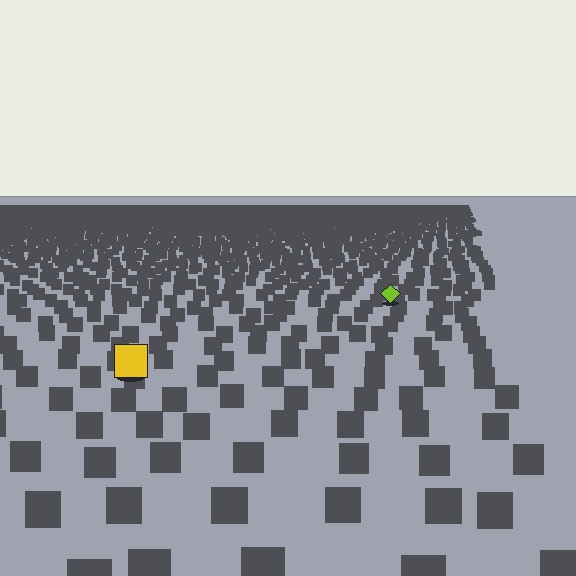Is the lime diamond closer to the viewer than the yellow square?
No. The yellow square is closer — you can tell from the texture gradient: the ground texture is coarser near it.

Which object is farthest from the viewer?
The lime diamond is farthest from the viewer. It appears smaller and the ground texture around it is denser.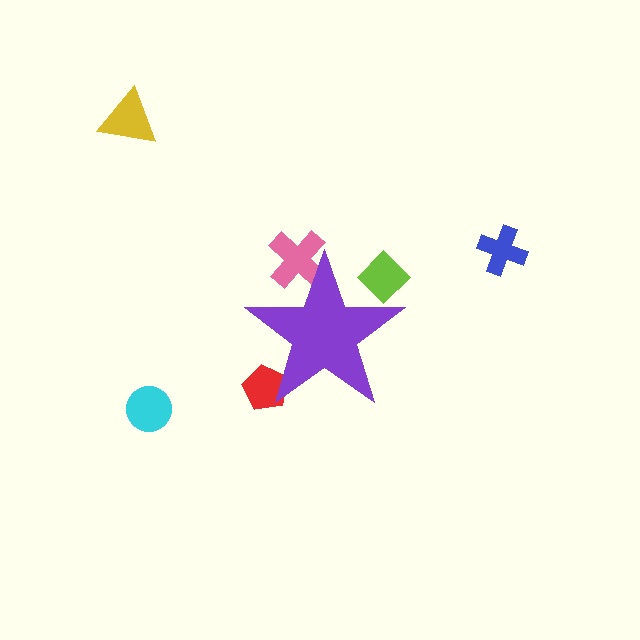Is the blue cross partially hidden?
No, the blue cross is fully visible.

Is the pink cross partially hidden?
Yes, the pink cross is partially hidden behind the purple star.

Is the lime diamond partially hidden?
Yes, the lime diamond is partially hidden behind the purple star.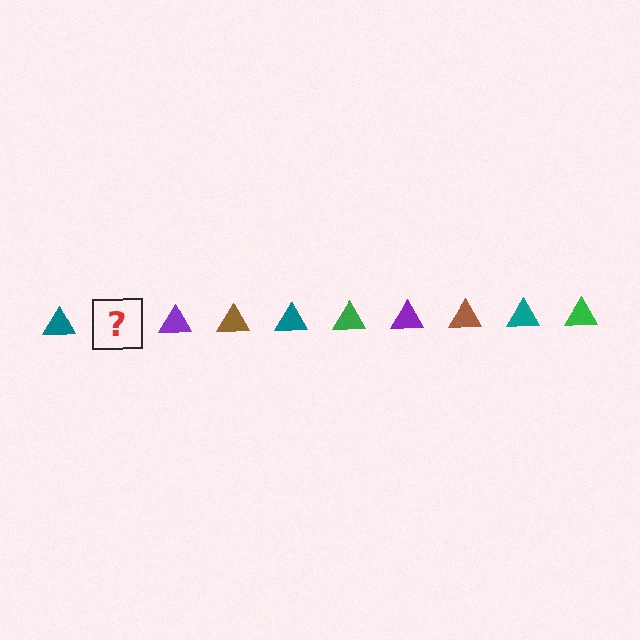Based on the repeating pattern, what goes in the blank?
The blank should be a green triangle.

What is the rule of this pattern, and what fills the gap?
The rule is that the pattern cycles through teal, green, purple, brown triangles. The gap should be filled with a green triangle.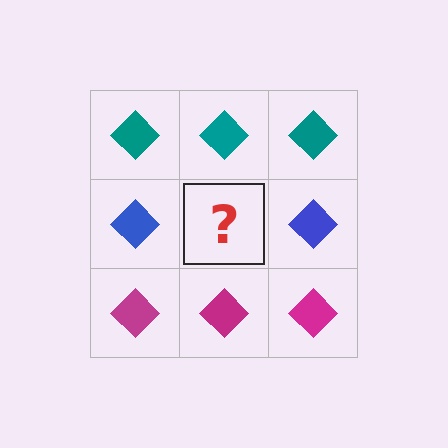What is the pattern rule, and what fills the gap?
The rule is that each row has a consistent color. The gap should be filled with a blue diamond.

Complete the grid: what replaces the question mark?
The question mark should be replaced with a blue diamond.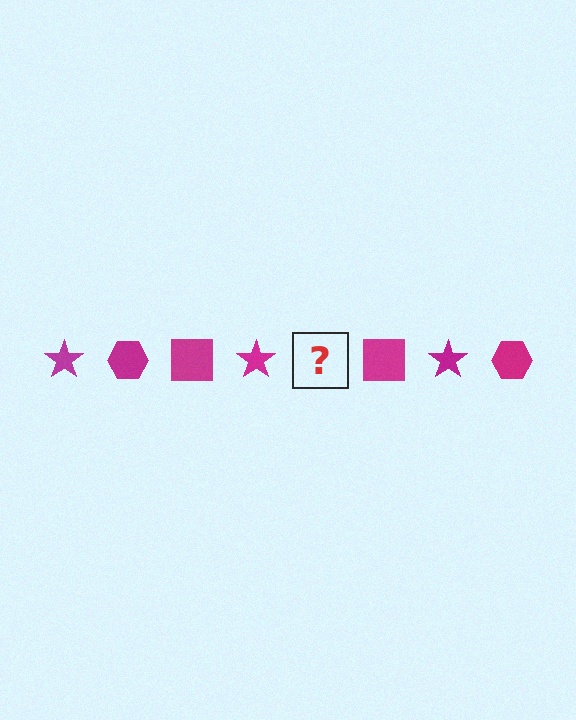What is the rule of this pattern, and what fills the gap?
The rule is that the pattern cycles through star, hexagon, square shapes in magenta. The gap should be filled with a magenta hexagon.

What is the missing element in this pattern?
The missing element is a magenta hexagon.